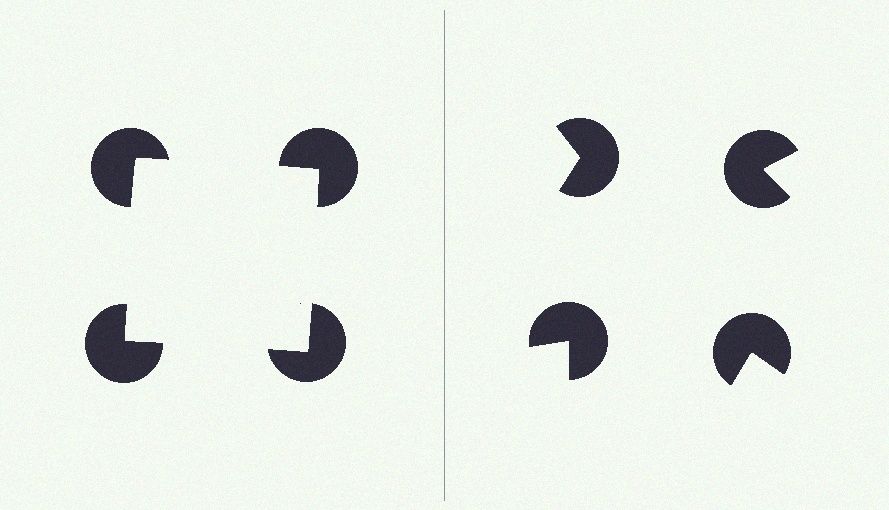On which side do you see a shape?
An illusory square appears on the left side. On the right side the wedge cuts are rotated, so no coherent shape forms.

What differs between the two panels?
The pac-man discs are positioned identically on both sides; only the wedge orientations differ. On the left they align to a square; on the right they are misaligned.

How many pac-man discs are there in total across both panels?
8 — 4 on each side.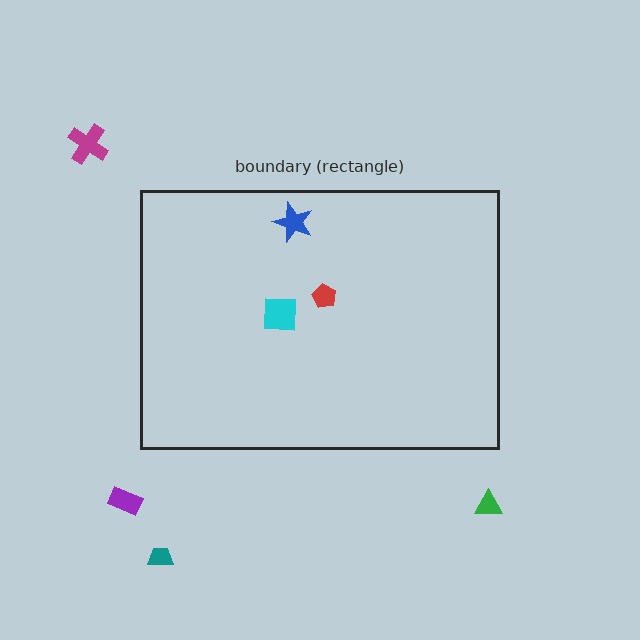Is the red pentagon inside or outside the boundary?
Inside.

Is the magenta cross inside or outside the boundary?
Outside.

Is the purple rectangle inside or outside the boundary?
Outside.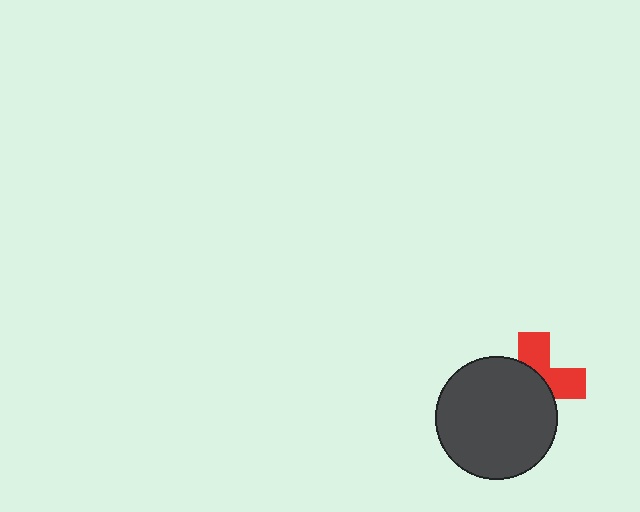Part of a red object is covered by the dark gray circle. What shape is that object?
It is a cross.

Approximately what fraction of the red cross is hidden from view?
Roughly 58% of the red cross is hidden behind the dark gray circle.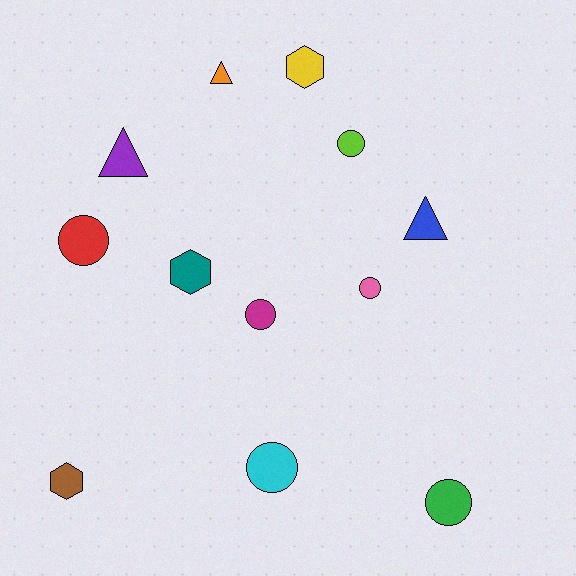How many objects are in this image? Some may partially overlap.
There are 12 objects.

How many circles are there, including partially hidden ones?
There are 6 circles.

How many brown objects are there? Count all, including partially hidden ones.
There is 1 brown object.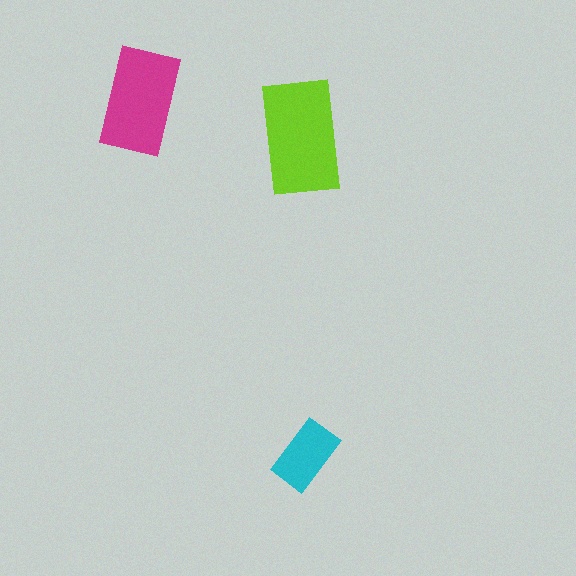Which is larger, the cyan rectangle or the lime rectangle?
The lime one.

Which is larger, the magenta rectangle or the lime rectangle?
The lime one.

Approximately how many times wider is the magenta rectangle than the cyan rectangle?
About 1.5 times wider.